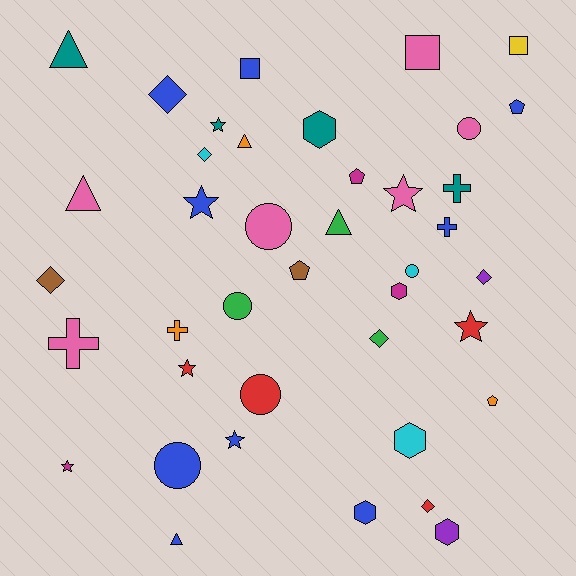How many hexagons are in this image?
There are 5 hexagons.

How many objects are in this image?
There are 40 objects.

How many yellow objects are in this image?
There is 1 yellow object.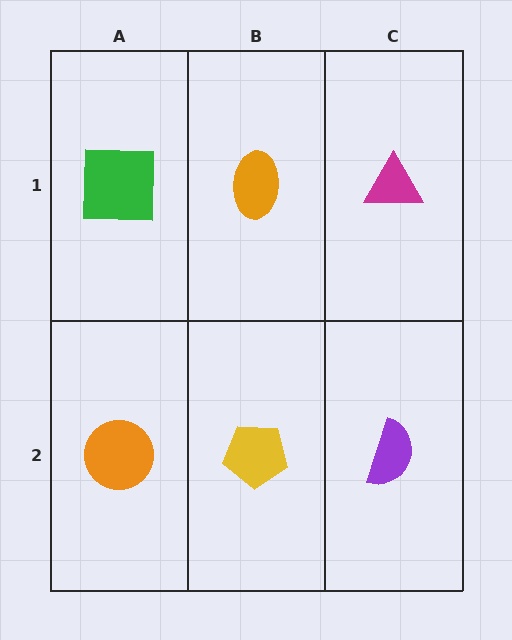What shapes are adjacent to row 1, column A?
An orange circle (row 2, column A), an orange ellipse (row 1, column B).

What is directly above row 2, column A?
A green square.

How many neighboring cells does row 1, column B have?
3.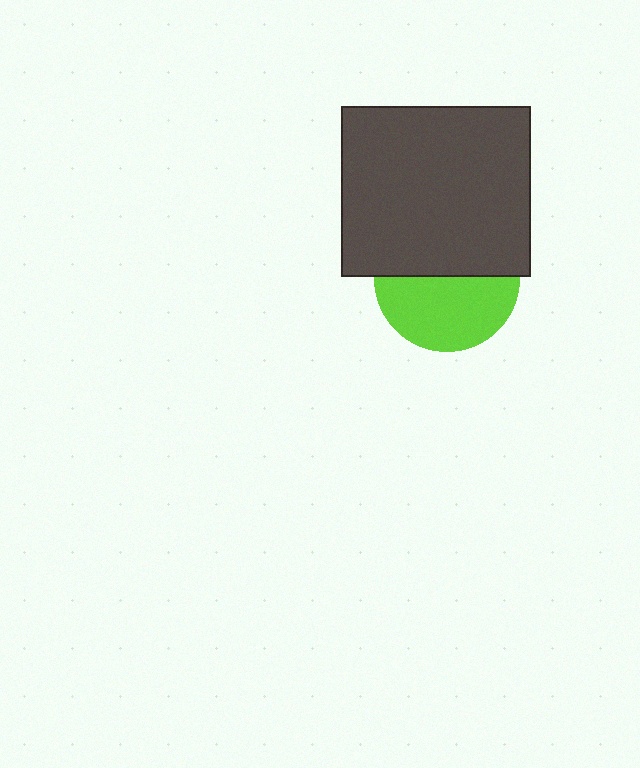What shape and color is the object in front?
The object in front is a dark gray rectangle.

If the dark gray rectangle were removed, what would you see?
You would see the complete lime circle.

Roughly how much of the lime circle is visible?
About half of it is visible (roughly 51%).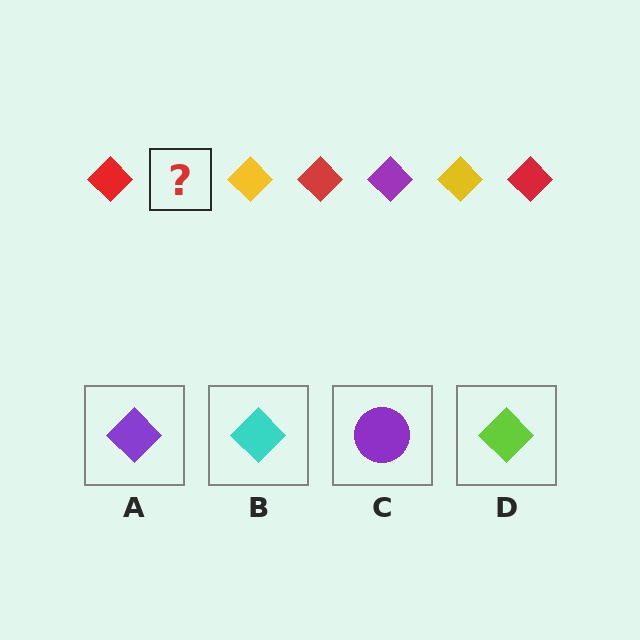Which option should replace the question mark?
Option A.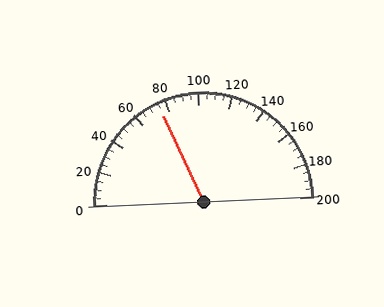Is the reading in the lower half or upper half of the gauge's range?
The reading is in the lower half of the range (0 to 200).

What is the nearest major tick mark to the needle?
The nearest major tick mark is 80.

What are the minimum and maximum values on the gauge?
The gauge ranges from 0 to 200.